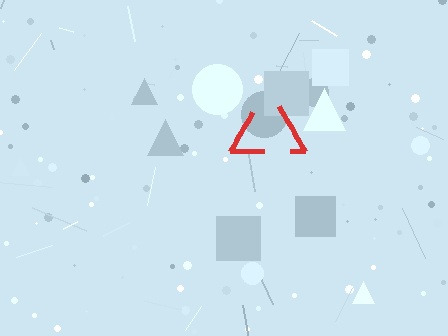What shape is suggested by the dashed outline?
The dashed outline suggests a triangle.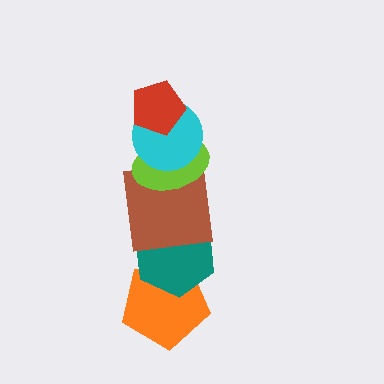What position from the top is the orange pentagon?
The orange pentagon is 6th from the top.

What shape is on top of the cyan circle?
The red pentagon is on top of the cyan circle.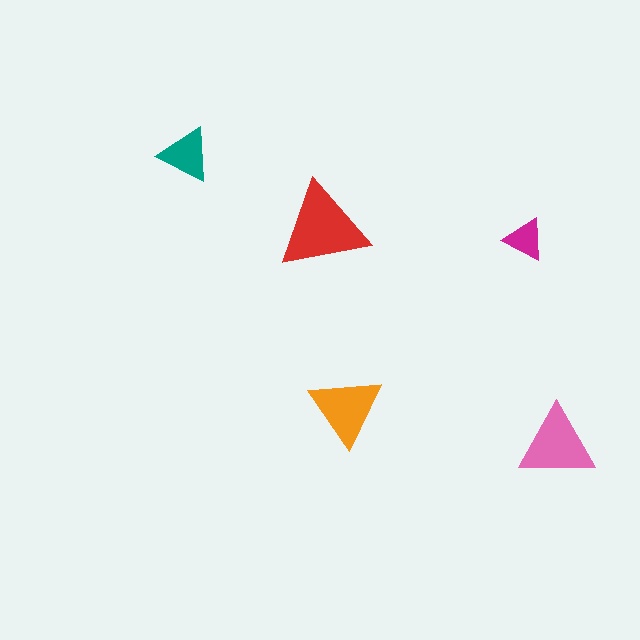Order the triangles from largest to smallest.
the red one, the pink one, the orange one, the teal one, the magenta one.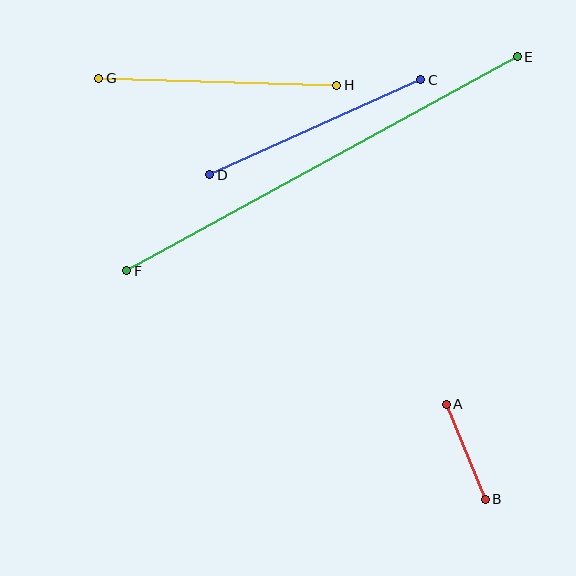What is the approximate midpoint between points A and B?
The midpoint is at approximately (466, 452) pixels.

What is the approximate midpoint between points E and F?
The midpoint is at approximately (322, 164) pixels.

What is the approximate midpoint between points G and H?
The midpoint is at approximately (218, 82) pixels.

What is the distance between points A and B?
The distance is approximately 103 pixels.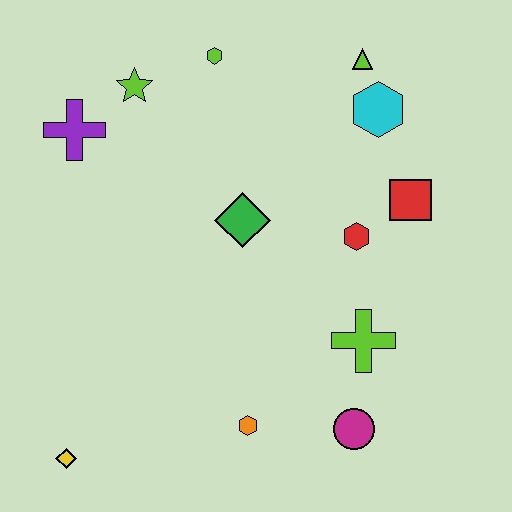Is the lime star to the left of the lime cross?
Yes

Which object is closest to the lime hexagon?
The lime star is closest to the lime hexagon.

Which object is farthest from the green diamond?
The yellow diamond is farthest from the green diamond.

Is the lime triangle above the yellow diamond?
Yes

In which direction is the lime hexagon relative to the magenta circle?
The lime hexagon is above the magenta circle.